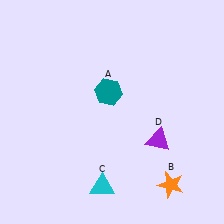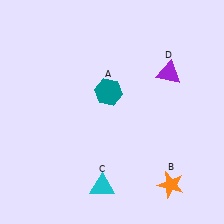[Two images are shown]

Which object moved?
The purple triangle (D) moved up.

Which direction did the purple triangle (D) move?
The purple triangle (D) moved up.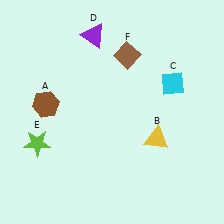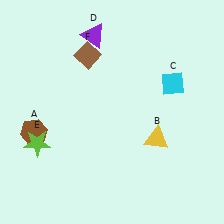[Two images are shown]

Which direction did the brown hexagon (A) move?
The brown hexagon (A) moved down.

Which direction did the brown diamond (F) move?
The brown diamond (F) moved left.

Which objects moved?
The objects that moved are: the brown hexagon (A), the brown diamond (F).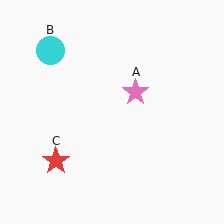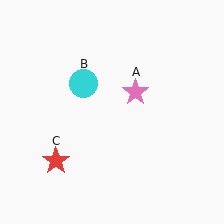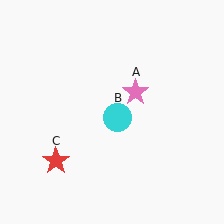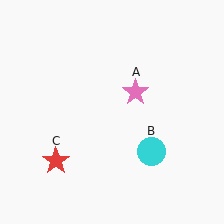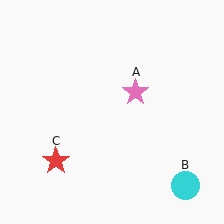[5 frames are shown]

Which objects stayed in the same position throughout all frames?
Pink star (object A) and red star (object C) remained stationary.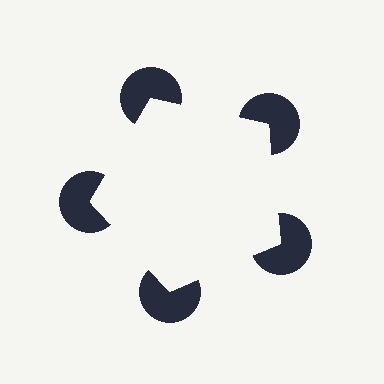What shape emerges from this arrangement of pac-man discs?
An illusory pentagon — its edges are inferred from the aligned wedge cuts in the pac-man discs, not physically drawn.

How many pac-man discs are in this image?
There are 5 — one at each vertex of the illusory pentagon.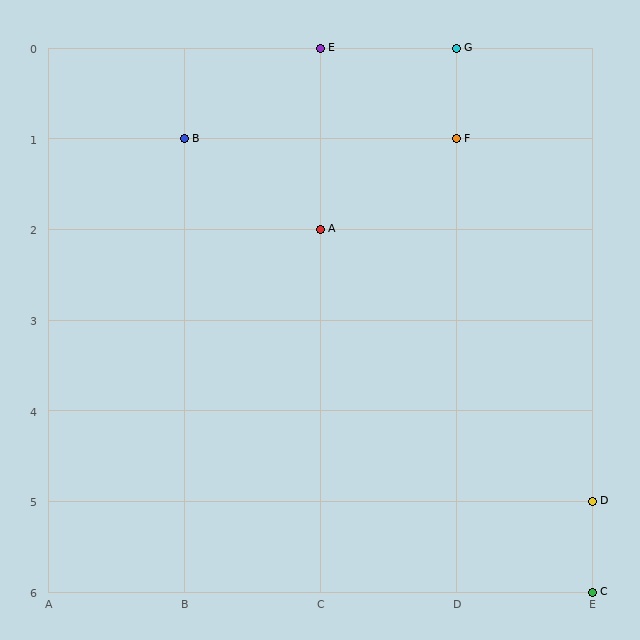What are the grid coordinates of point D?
Point D is at grid coordinates (E, 5).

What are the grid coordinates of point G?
Point G is at grid coordinates (D, 0).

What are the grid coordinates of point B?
Point B is at grid coordinates (B, 1).